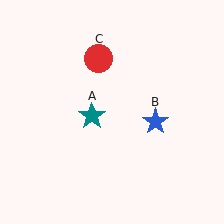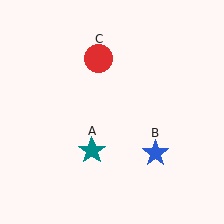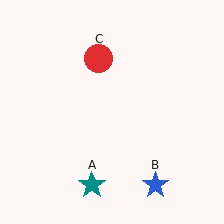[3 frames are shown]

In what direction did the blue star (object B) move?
The blue star (object B) moved down.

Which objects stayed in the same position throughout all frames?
Red circle (object C) remained stationary.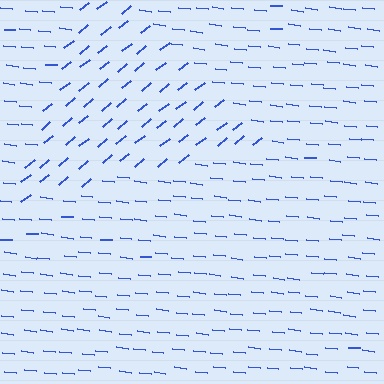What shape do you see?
I see a triangle.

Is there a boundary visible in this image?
Yes, there is a texture boundary formed by a change in line orientation.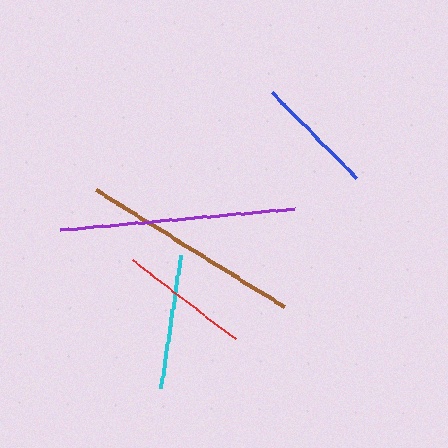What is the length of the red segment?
The red segment is approximately 130 pixels long.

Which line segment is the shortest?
The blue line is the shortest at approximately 120 pixels.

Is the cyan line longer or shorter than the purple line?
The purple line is longer than the cyan line.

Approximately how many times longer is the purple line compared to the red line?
The purple line is approximately 1.8 times the length of the red line.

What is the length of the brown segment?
The brown segment is approximately 220 pixels long.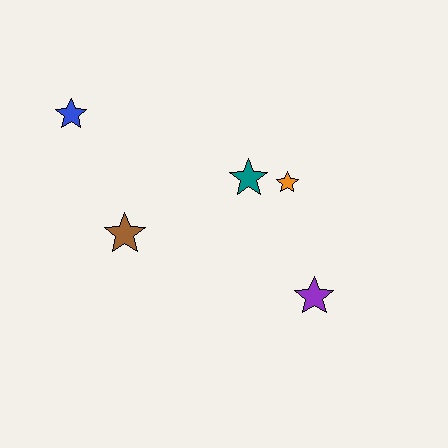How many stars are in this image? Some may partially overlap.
There are 5 stars.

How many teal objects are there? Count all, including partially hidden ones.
There is 1 teal object.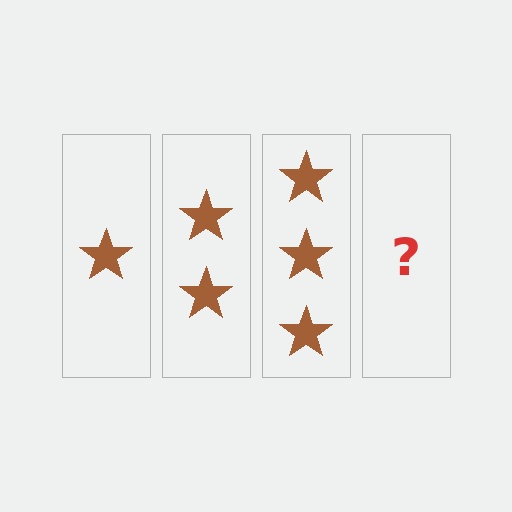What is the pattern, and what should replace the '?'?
The pattern is that each step adds one more star. The '?' should be 4 stars.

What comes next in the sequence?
The next element should be 4 stars.